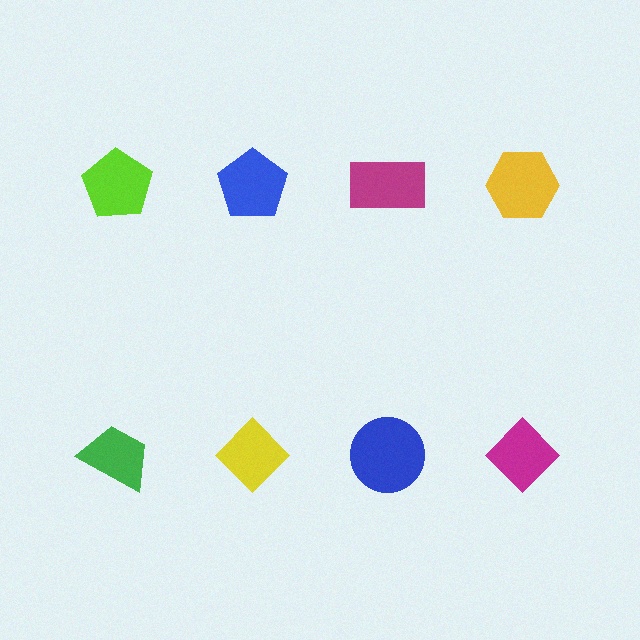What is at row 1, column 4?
A yellow hexagon.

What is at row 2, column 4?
A magenta diamond.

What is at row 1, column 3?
A magenta rectangle.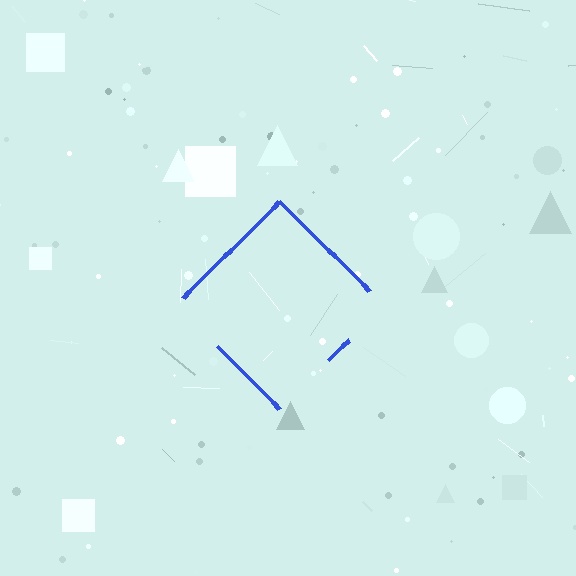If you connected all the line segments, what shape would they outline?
They would outline a diamond.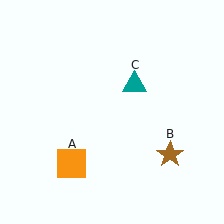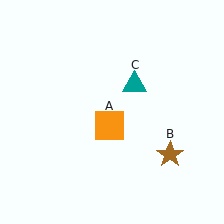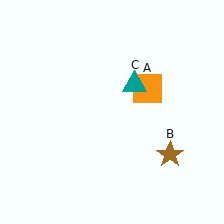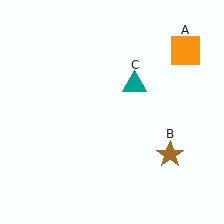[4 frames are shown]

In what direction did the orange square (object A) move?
The orange square (object A) moved up and to the right.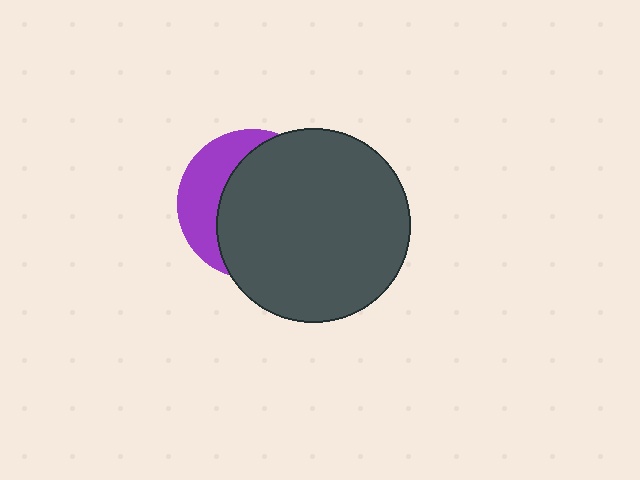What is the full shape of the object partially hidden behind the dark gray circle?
The partially hidden object is a purple circle.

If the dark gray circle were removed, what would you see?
You would see the complete purple circle.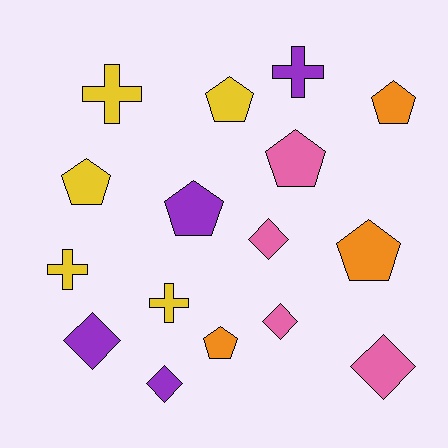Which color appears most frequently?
Yellow, with 5 objects.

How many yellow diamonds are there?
There are no yellow diamonds.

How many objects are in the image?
There are 16 objects.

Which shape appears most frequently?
Pentagon, with 7 objects.